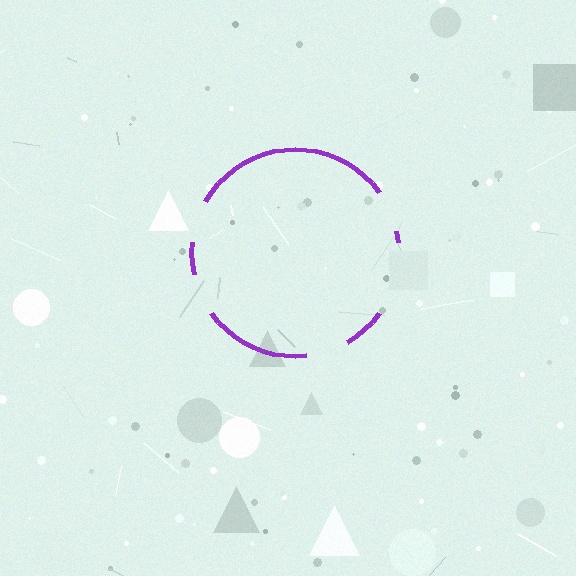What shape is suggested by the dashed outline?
The dashed outline suggests a circle.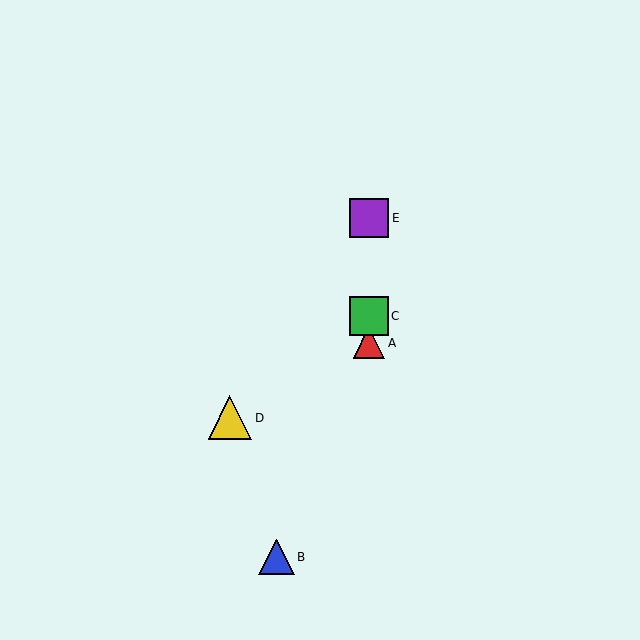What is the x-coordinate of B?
Object B is at x≈276.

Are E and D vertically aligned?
No, E is at x≈369 and D is at x≈230.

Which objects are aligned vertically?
Objects A, C, E are aligned vertically.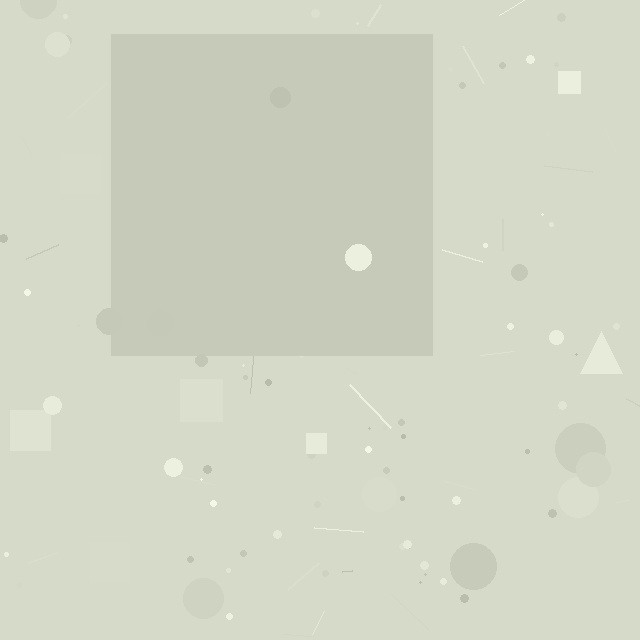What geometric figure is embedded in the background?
A square is embedded in the background.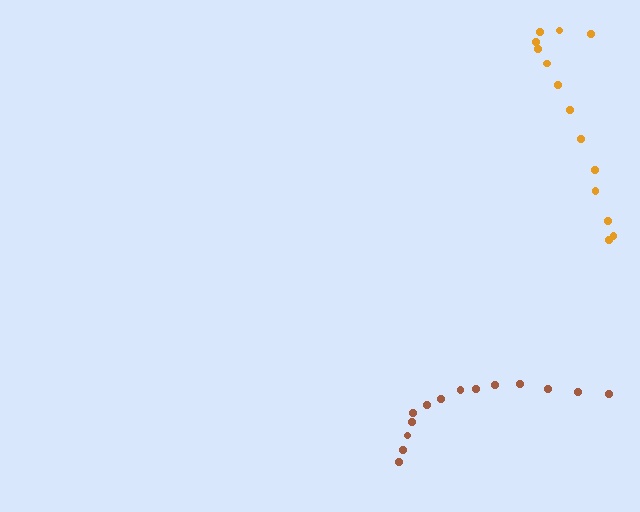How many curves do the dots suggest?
There are 2 distinct paths.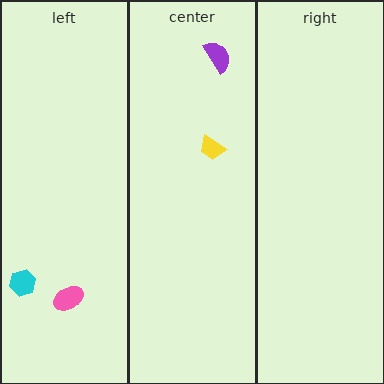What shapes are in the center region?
The purple semicircle, the yellow trapezoid.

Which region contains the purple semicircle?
The center region.